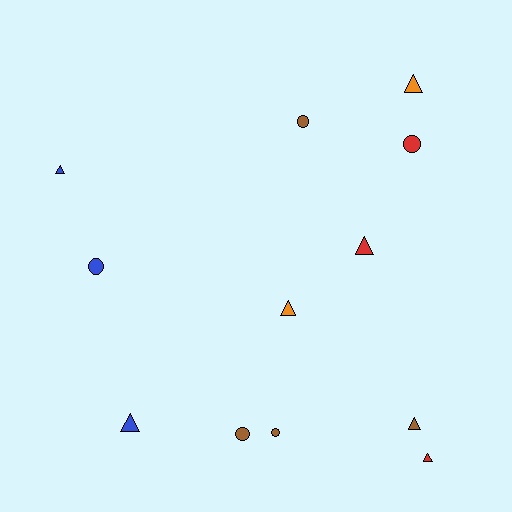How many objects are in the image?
There are 12 objects.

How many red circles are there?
There is 1 red circle.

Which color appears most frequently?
Brown, with 4 objects.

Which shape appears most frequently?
Triangle, with 7 objects.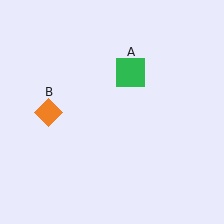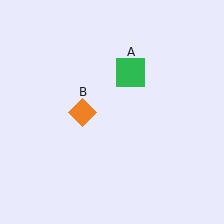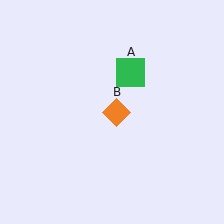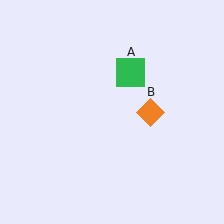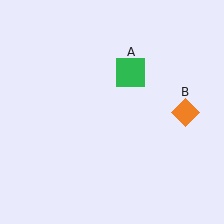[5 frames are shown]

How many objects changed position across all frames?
1 object changed position: orange diamond (object B).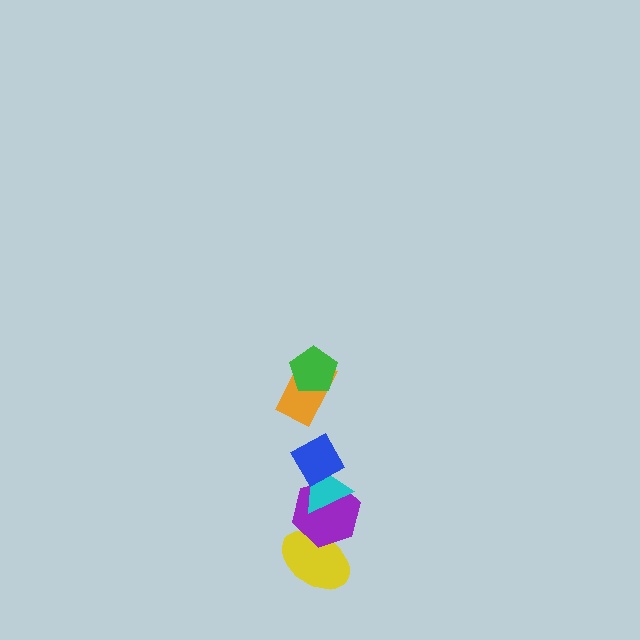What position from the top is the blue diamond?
The blue diamond is 3rd from the top.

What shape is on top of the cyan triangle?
The blue diamond is on top of the cyan triangle.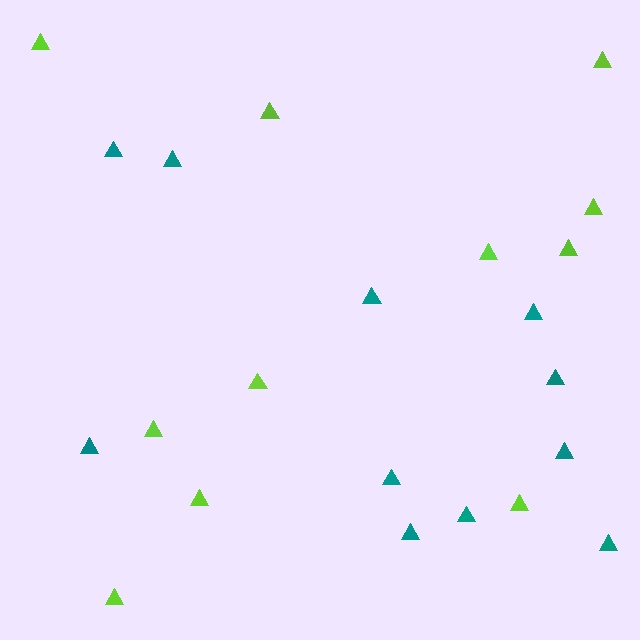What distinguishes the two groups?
There are 2 groups: one group of teal triangles (11) and one group of lime triangles (11).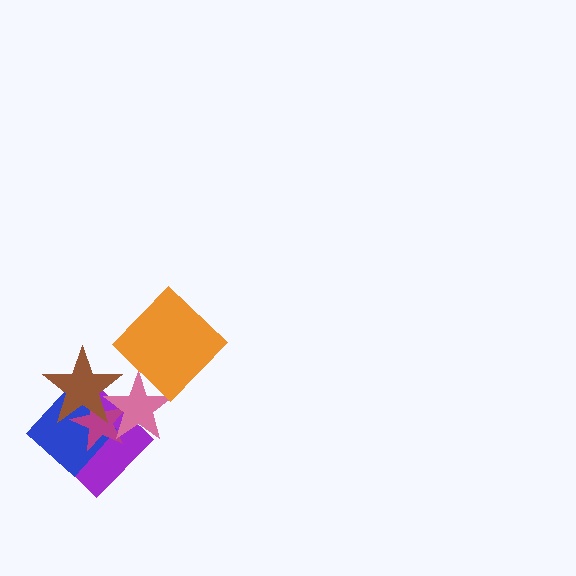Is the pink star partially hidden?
Yes, it is partially covered by another shape.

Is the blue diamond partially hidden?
Yes, it is partially covered by another shape.